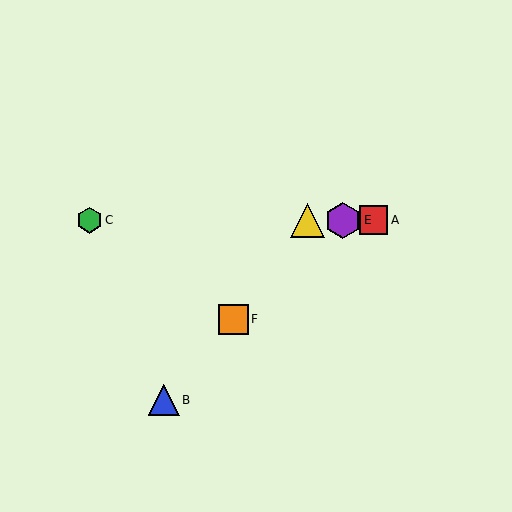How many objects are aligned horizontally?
4 objects (A, C, D, E) are aligned horizontally.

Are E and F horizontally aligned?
No, E is at y≈220 and F is at y≈319.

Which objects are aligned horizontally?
Objects A, C, D, E are aligned horizontally.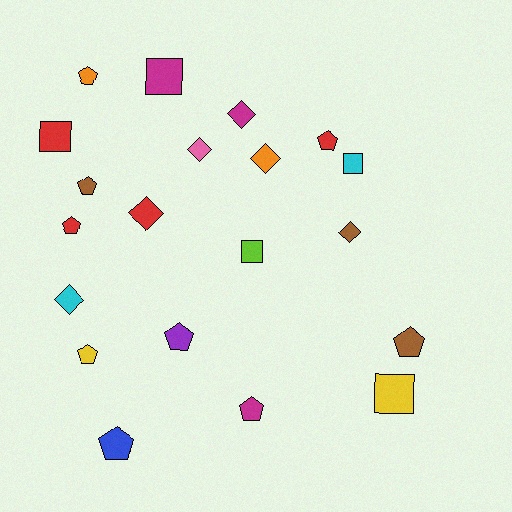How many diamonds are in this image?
There are 6 diamonds.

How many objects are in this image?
There are 20 objects.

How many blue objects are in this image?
There is 1 blue object.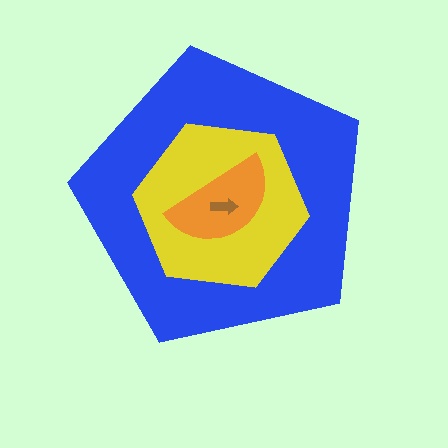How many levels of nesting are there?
4.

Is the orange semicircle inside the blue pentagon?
Yes.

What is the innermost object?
The brown arrow.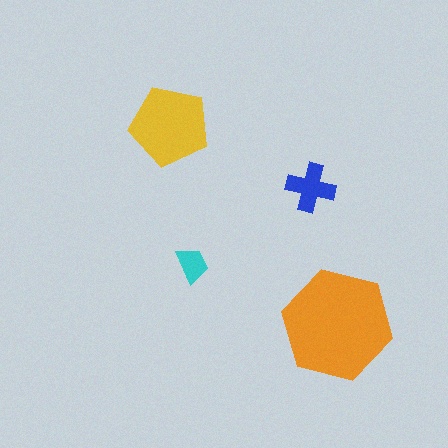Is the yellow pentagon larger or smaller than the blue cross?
Larger.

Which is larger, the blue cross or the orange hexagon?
The orange hexagon.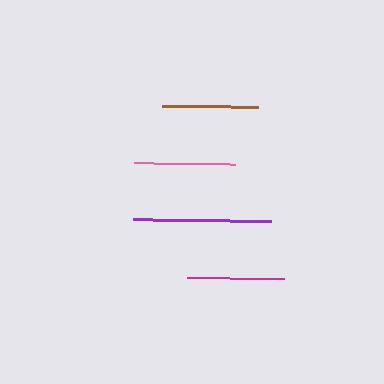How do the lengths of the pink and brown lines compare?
The pink and brown lines are approximately the same length.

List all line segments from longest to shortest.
From longest to shortest: purple, pink, magenta, brown.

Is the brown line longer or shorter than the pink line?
The pink line is longer than the brown line.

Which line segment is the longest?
The purple line is the longest at approximately 138 pixels.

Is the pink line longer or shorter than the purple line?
The purple line is longer than the pink line.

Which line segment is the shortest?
The brown line is the shortest at approximately 96 pixels.